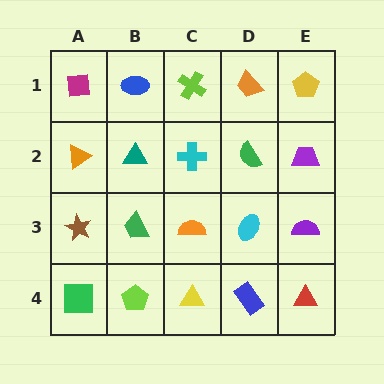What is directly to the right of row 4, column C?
A blue rectangle.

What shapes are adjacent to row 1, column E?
A purple trapezoid (row 2, column E), an orange trapezoid (row 1, column D).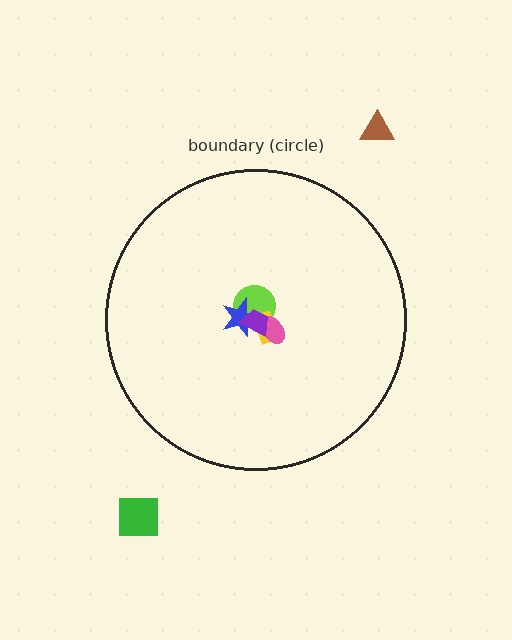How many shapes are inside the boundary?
5 inside, 2 outside.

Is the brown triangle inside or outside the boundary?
Outside.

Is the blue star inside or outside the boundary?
Inside.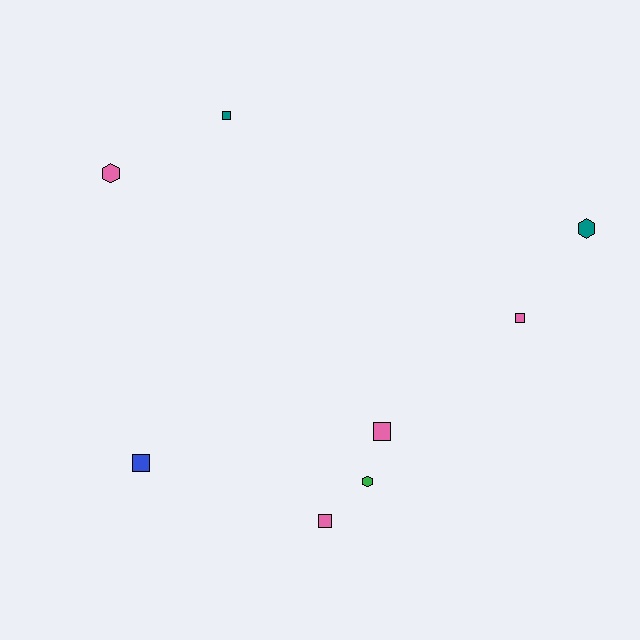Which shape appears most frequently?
Square, with 5 objects.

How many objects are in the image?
There are 8 objects.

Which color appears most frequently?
Pink, with 4 objects.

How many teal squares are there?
There is 1 teal square.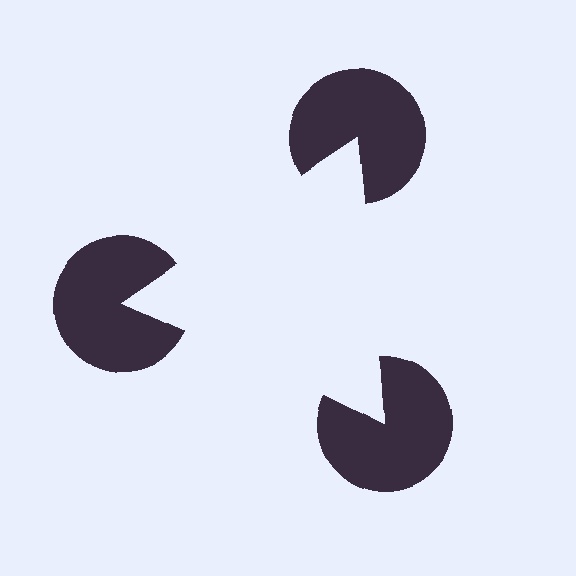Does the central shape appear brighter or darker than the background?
It typically appears slightly brighter than the background, even though no actual brightness change is drawn.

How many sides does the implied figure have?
3 sides.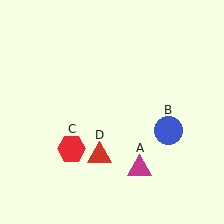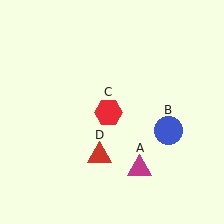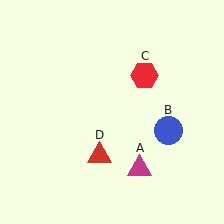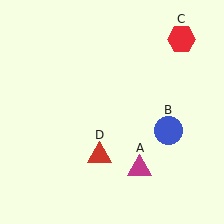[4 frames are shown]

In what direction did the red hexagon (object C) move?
The red hexagon (object C) moved up and to the right.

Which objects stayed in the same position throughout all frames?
Magenta triangle (object A) and blue circle (object B) and red triangle (object D) remained stationary.